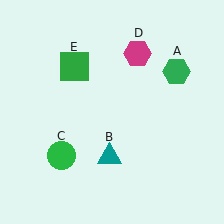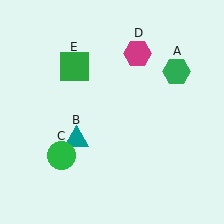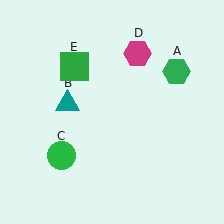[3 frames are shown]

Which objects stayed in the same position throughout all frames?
Green hexagon (object A) and green circle (object C) and magenta hexagon (object D) and green square (object E) remained stationary.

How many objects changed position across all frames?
1 object changed position: teal triangle (object B).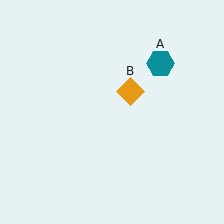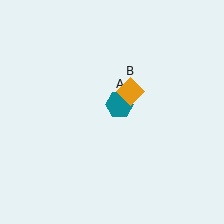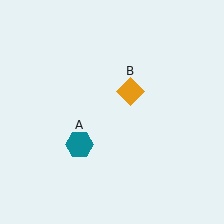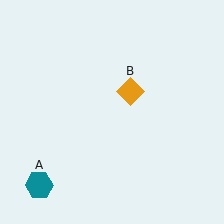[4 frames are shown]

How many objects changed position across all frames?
1 object changed position: teal hexagon (object A).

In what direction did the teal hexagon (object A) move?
The teal hexagon (object A) moved down and to the left.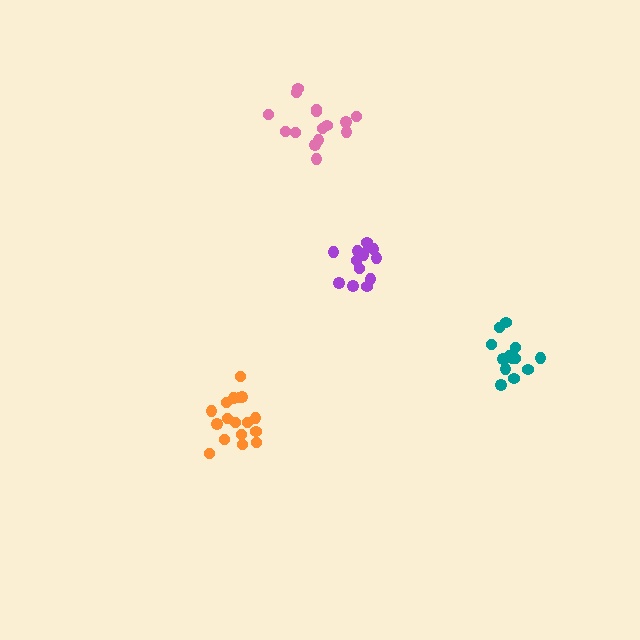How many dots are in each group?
Group 1: 17 dots, Group 2: 15 dots, Group 3: 15 dots, Group 4: 13 dots (60 total).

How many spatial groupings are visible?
There are 4 spatial groupings.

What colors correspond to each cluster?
The clusters are colored: orange, purple, pink, teal.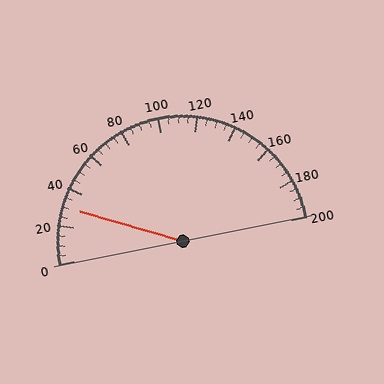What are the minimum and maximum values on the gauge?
The gauge ranges from 0 to 200.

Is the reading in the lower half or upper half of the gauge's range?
The reading is in the lower half of the range (0 to 200).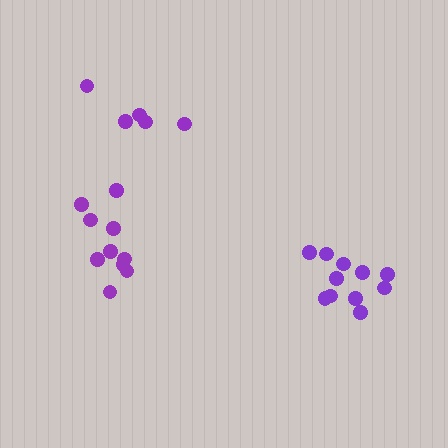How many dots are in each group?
Group 1: 9 dots, Group 2: 6 dots, Group 3: 11 dots (26 total).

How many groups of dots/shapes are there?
There are 3 groups.